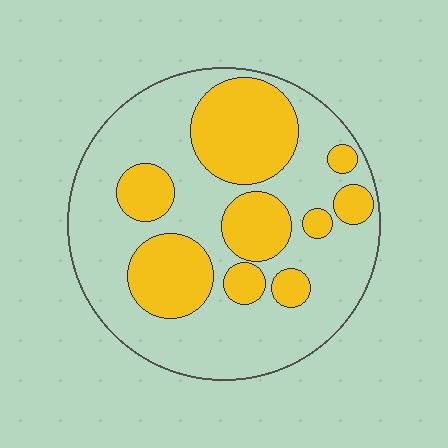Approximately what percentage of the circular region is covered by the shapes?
Approximately 35%.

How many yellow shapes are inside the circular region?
9.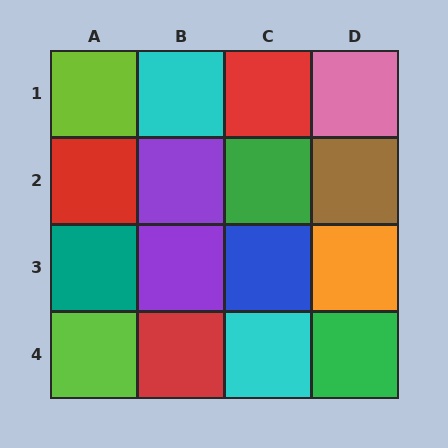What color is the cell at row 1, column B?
Cyan.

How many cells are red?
3 cells are red.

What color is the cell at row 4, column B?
Red.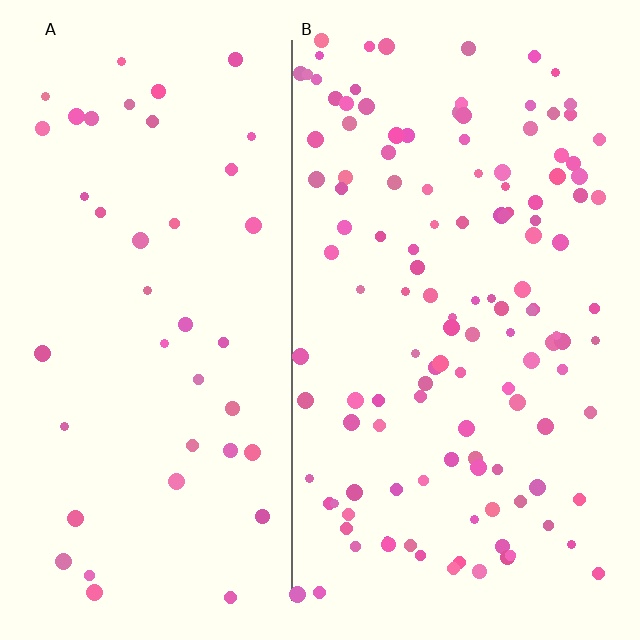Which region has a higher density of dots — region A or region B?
B (the right).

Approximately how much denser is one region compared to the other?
Approximately 3.1× — region B over region A.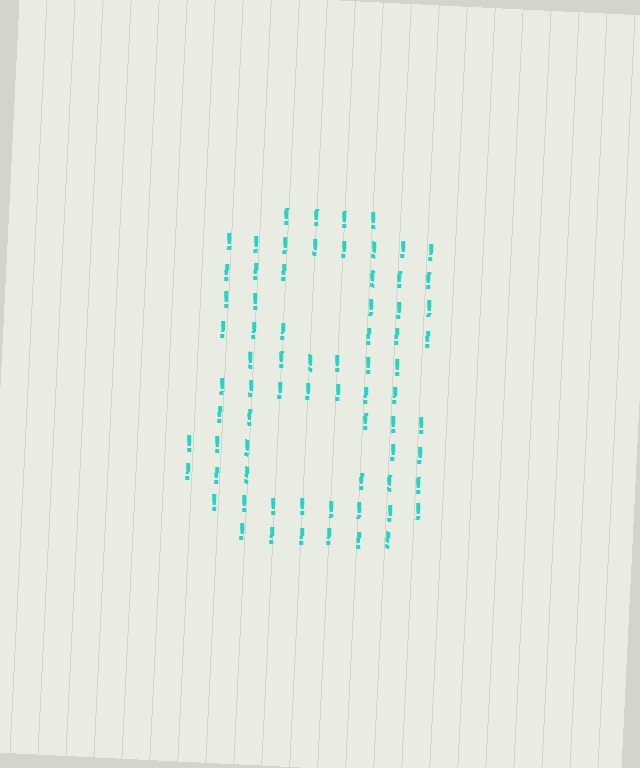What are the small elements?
The small elements are exclamation marks.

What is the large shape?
The large shape is the digit 8.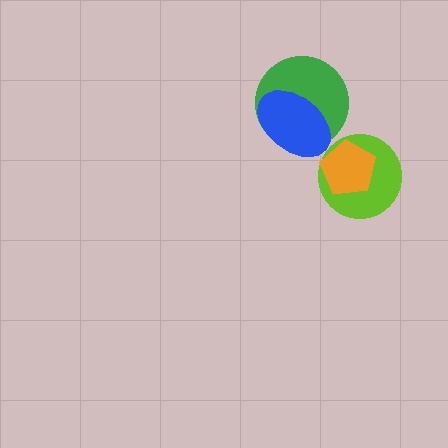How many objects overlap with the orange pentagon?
1 object overlaps with the orange pentagon.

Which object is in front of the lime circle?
The orange pentagon is in front of the lime circle.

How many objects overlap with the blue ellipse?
1 object overlaps with the blue ellipse.